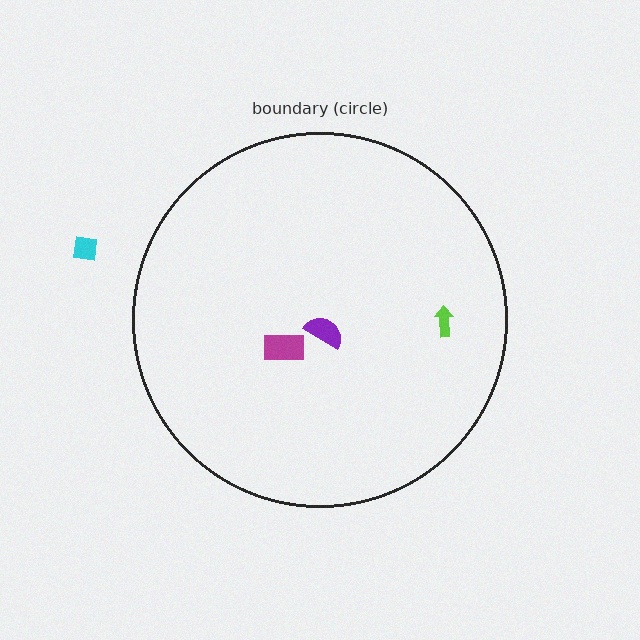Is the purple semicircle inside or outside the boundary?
Inside.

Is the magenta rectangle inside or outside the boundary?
Inside.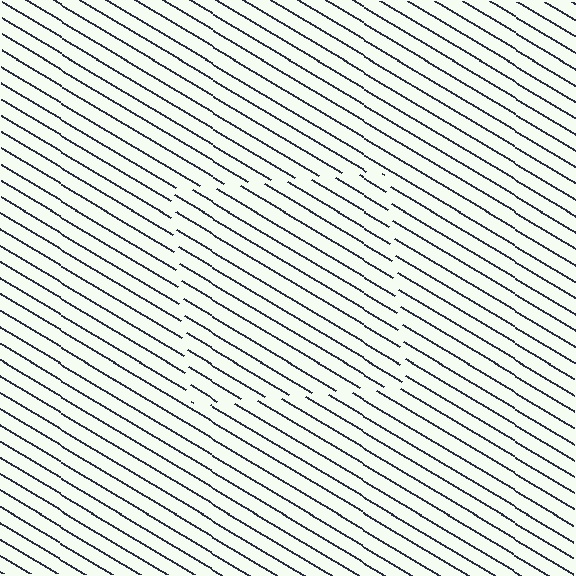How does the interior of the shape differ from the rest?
The interior of the shape contains the same grating, shifted by half a period — the contour is defined by the phase discontinuity where line-ends from the inner and outer gratings abut.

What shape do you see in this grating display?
An illusory square. The interior of the shape contains the same grating, shifted by half a period — the contour is defined by the phase discontinuity where line-ends from the inner and outer gratings abut.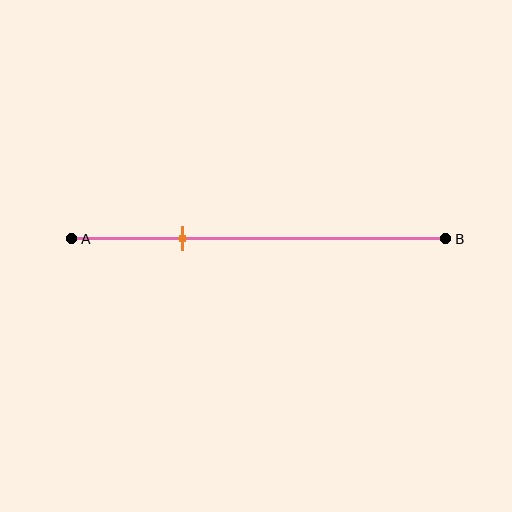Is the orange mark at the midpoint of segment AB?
No, the mark is at about 30% from A, not at the 50% midpoint.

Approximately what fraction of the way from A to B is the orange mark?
The orange mark is approximately 30% of the way from A to B.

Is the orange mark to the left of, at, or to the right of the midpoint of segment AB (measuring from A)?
The orange mark is to the left of the midpoint of segment AB.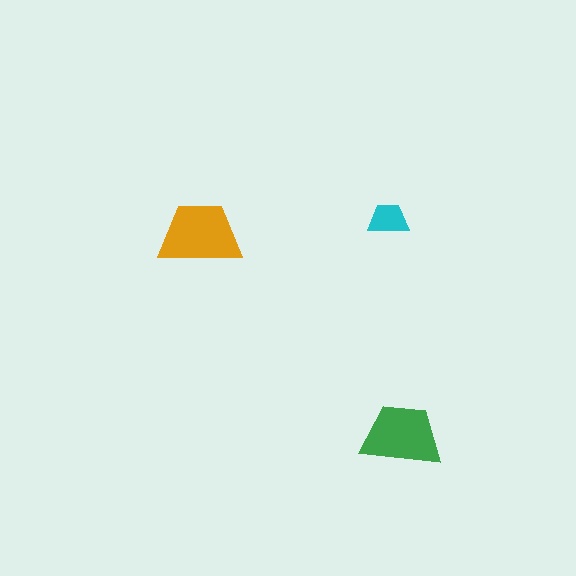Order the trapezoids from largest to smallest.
the orange one, the green one, the cyan one.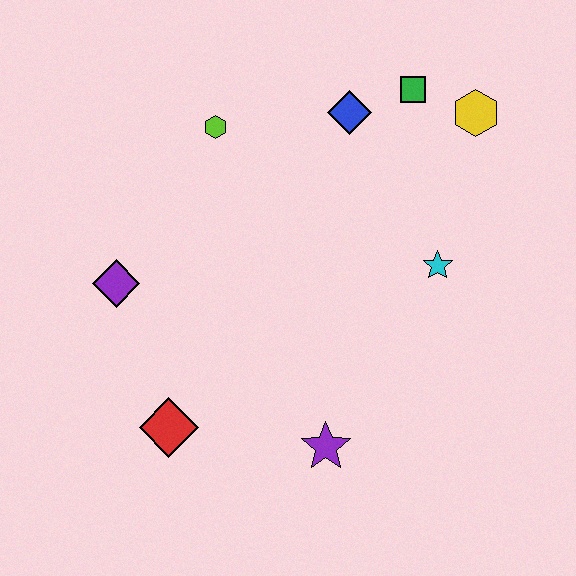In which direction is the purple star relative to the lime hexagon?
The purple star is below the lime hexagon.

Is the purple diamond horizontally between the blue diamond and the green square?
No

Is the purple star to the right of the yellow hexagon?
No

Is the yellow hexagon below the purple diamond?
No